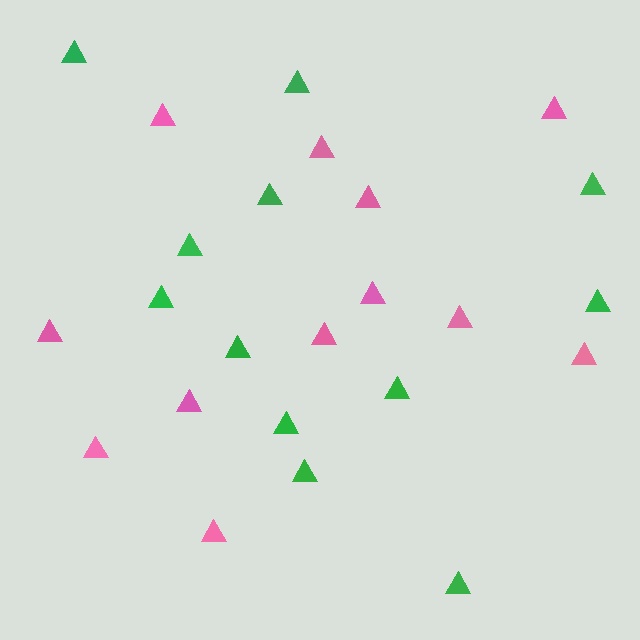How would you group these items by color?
There are 2 groups: one group of green triangles (12) and one group of pink triangles (12).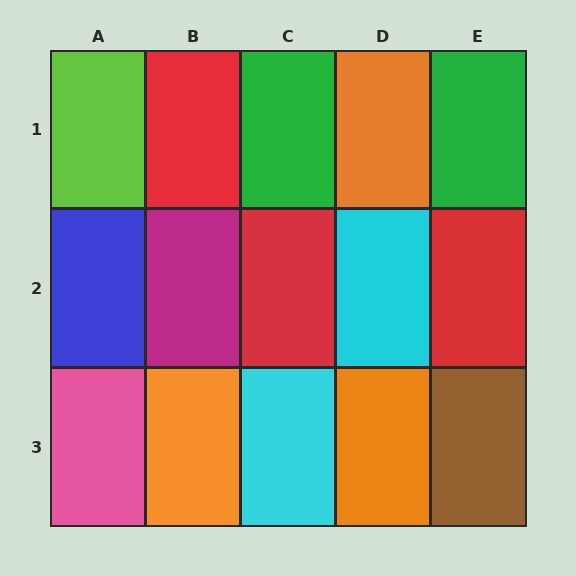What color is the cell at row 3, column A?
Pink.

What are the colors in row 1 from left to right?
Lime, red, green, orange, green.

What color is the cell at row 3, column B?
Orange.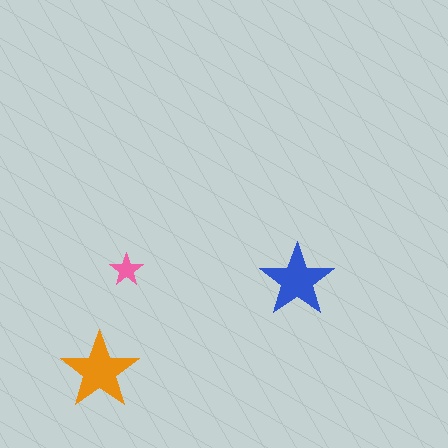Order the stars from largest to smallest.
the orange one, the blue one, the pink one.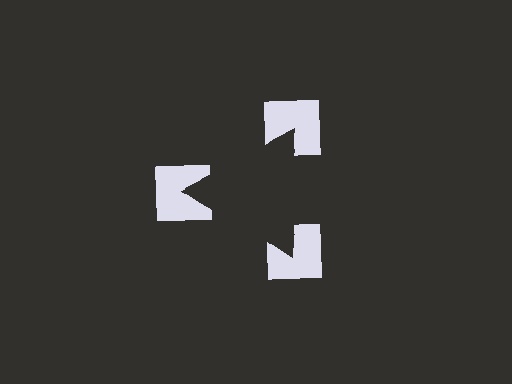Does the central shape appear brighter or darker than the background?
It typically appears slightly darker than the background, even though no actual brightness change is drawn.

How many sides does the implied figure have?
3 sides.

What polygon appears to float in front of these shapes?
An illusory triangle — its edges are inferred from the aligned wedge cuts in the notched squares, not physically drawn.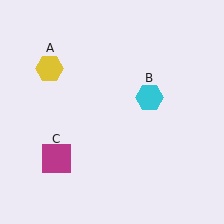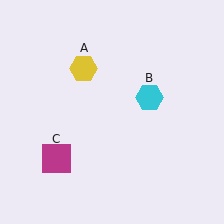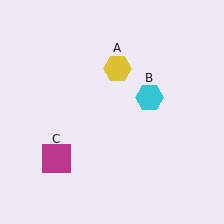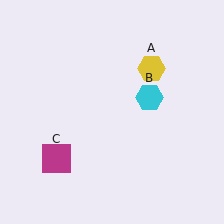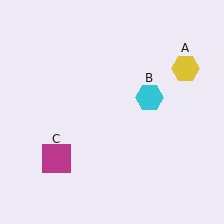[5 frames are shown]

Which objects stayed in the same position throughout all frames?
Cyan hexagon (object B) and magenta square (object C) remained stationary.